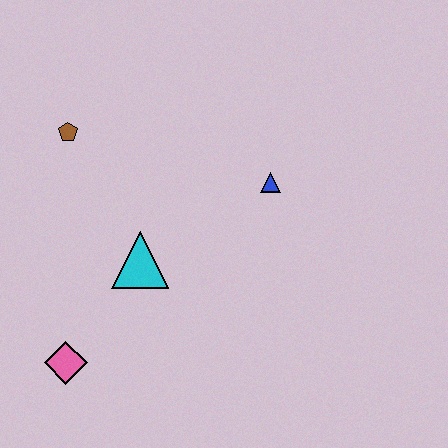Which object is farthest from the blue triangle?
The pink diamond is farthest from the blue triangle.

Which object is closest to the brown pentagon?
The cyan triangle is closest to the brown pentagon.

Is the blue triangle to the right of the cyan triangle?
Yes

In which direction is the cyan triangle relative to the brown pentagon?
The cyan triangle is below the brown pentagon.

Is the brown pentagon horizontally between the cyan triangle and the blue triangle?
No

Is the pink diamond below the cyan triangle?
Yes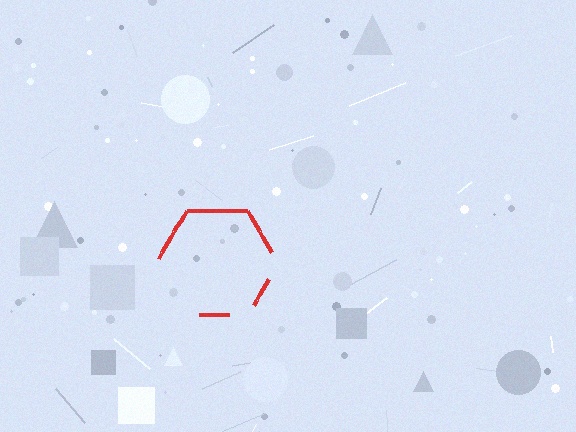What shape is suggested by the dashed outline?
The dashed outline suggests a hexagon.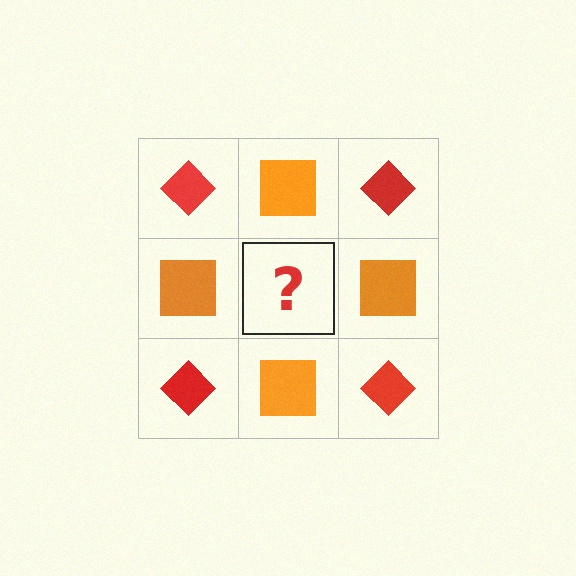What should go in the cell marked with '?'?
The missing cell should contain a red diamond.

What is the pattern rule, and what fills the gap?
The rule is that it alternates red diamond and orange square in a checkerboard pattern. The gap should be filled with a red diamond.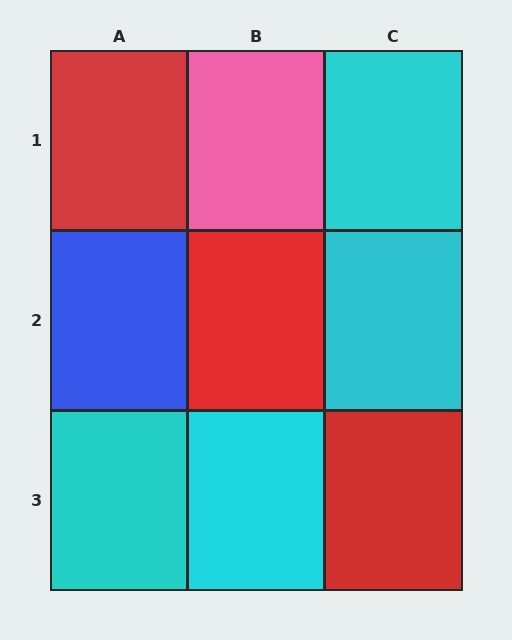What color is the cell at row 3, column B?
Cyan.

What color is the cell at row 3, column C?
Red.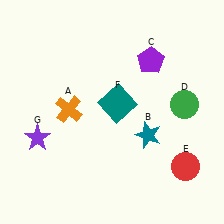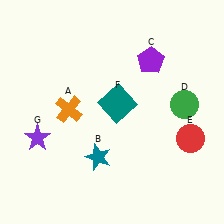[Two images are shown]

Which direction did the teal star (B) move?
The teal star (B) moved left.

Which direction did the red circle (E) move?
The red circle (E) moved up.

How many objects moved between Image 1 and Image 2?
2 objects moved between the two images.